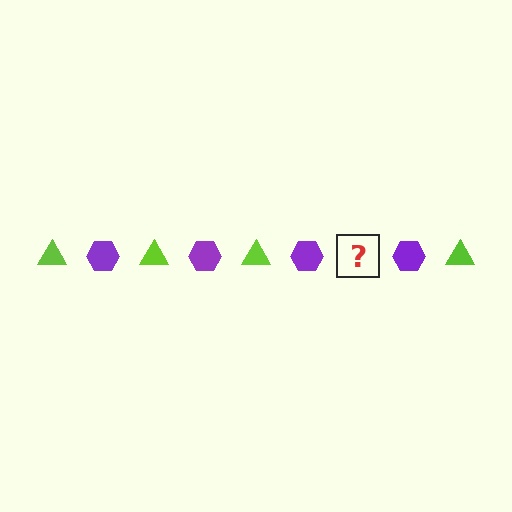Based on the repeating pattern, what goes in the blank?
The blank should be a lime triangle.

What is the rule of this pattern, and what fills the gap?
The rule is that the pattern alternates between lime triangle and purple hexagon. The gap should be filled with a lime triangle.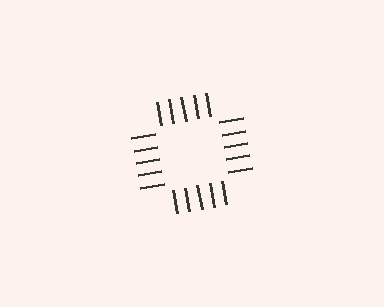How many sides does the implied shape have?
4 sides — the line-ends trace a square.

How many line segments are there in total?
20 — 5 along each of the 4 edges.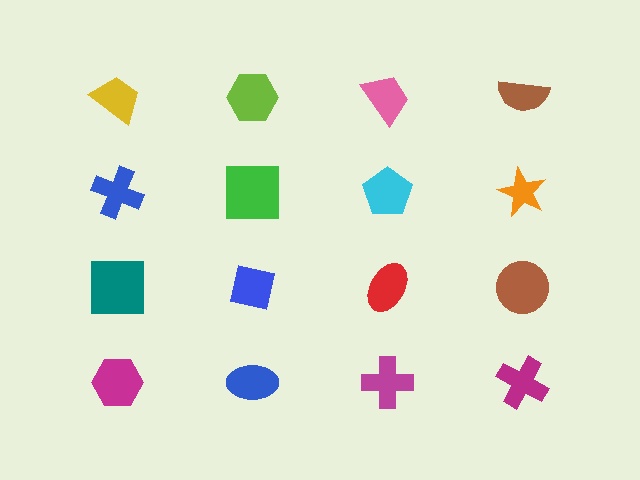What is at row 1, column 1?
A yellow trapezoid.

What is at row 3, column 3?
A red ellipse.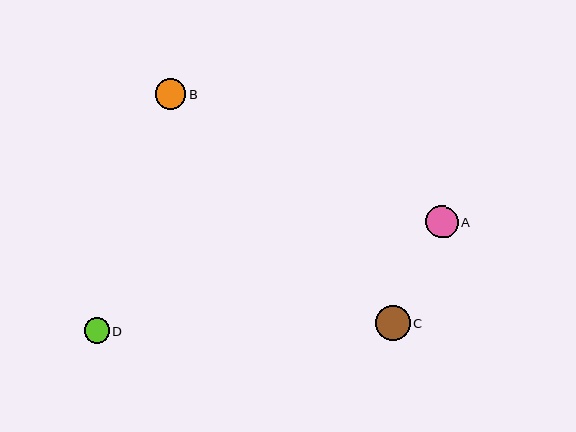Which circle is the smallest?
Circle D is the smallest with a size of approximately 25 pixels.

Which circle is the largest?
Circle C is the largest with a size of approximately 35 pixels.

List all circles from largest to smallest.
From largest to smallest: C, A, B, D.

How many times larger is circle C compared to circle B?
Circle C is approximately 1.1 times the size of circle B.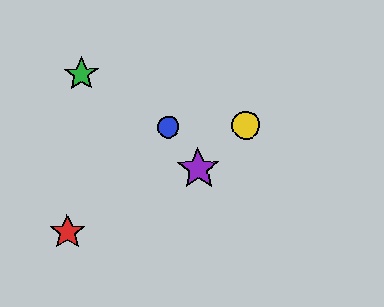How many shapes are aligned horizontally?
2 shapes (the blue circle, the yellow circle) are aligned horizontally.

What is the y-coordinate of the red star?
The red star is at y≈232.